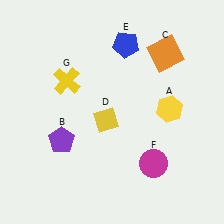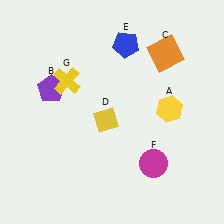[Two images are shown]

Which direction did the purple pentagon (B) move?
The purple pentagon (B) moved up.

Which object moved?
The purple pentagon (B) moved up.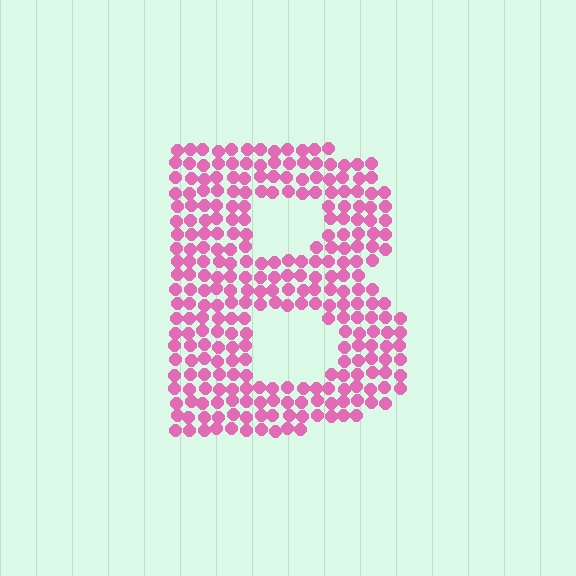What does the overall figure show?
The overall figure shows the letter B.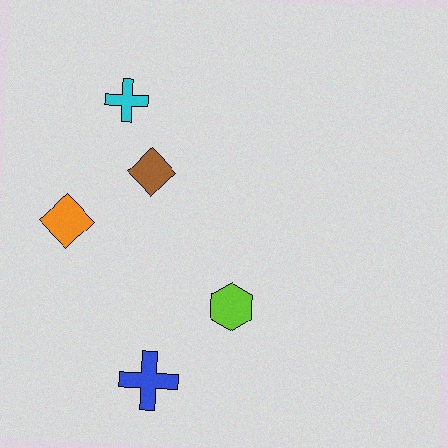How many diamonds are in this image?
There are 2 diamonds.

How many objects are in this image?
There are 5 objects.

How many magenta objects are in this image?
There are no magenta objects.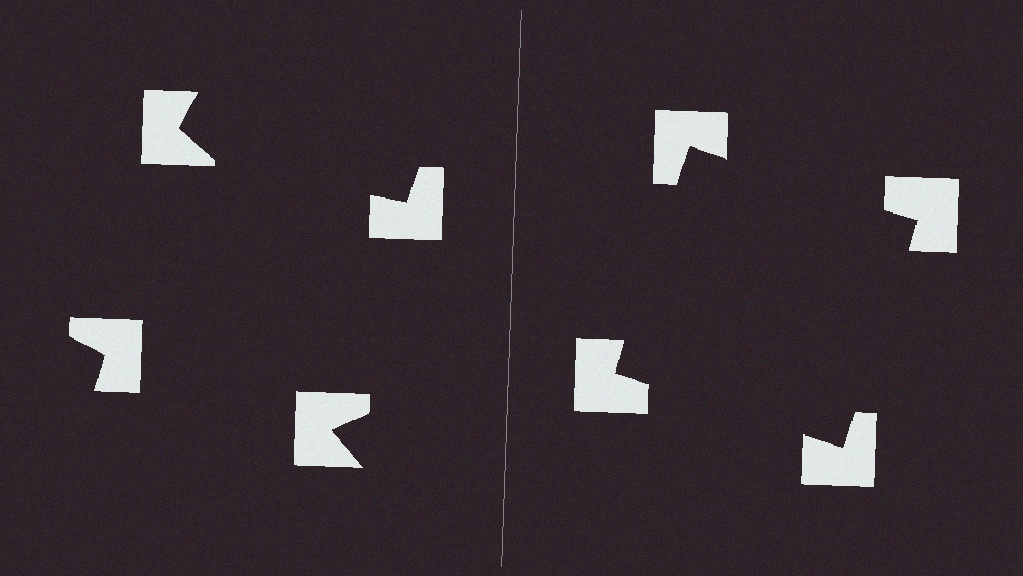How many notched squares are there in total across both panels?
8 — 4 on each side.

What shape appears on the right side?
An illusory square.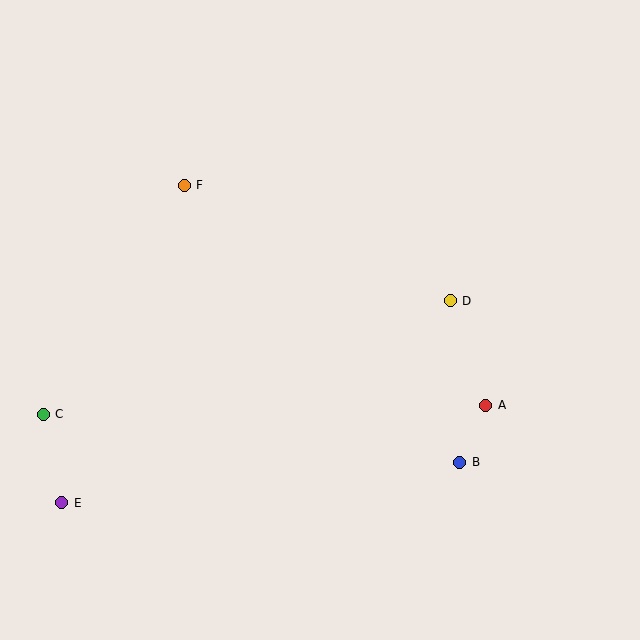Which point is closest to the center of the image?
Point D at (450, 301) is closest to the center.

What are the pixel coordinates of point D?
Point D is at (450, 301).